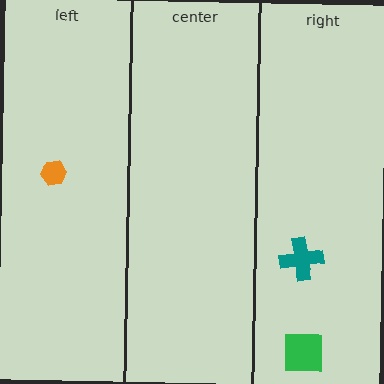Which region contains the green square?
The right region.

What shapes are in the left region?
The orange hexagon.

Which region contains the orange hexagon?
The left region.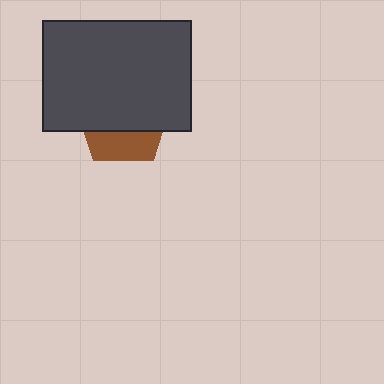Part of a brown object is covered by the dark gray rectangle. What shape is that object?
It is a pentagon.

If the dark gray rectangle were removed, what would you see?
You would see the complete brown pentagon.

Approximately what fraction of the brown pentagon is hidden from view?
Roughly 67% of the brown pentagon is hidden behind the dark gray rectangle.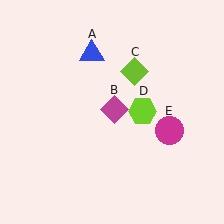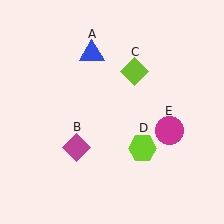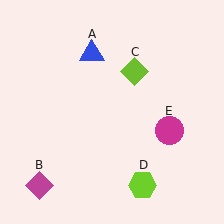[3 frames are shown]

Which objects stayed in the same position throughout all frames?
Blue triangle (object A) and lime diamond (object C) and magenta circle (object E) remained stationary.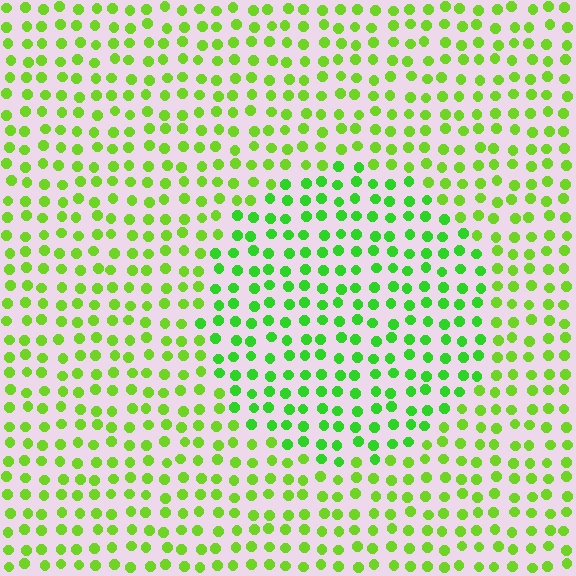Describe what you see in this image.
The image is filled with small lime elements in a uniform arrangement. A circle-shaped region is visible where the elements are tinted to a slightly different hue, forming a subtle color boundary.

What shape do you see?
I see a circle.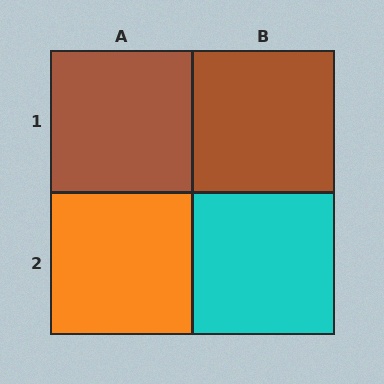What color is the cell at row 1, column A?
Brown.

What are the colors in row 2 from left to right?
Orange, cyan.